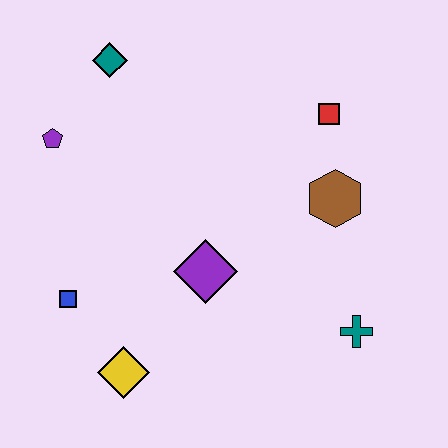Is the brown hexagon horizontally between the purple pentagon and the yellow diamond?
No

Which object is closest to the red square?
The brown hexagon is closest to the red square.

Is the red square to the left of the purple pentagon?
No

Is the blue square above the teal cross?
Yes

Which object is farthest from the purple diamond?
The teal diamond is farthest from the purple diamond.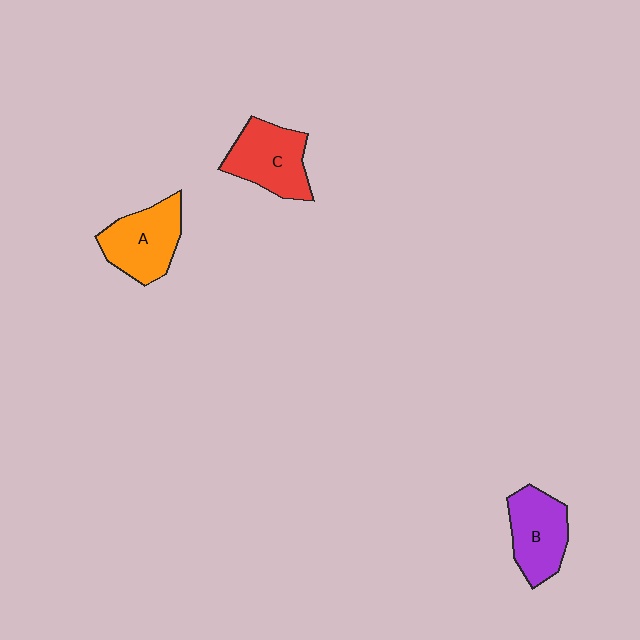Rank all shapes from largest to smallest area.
From largest to smallest: A (orange), C (red), B (purple).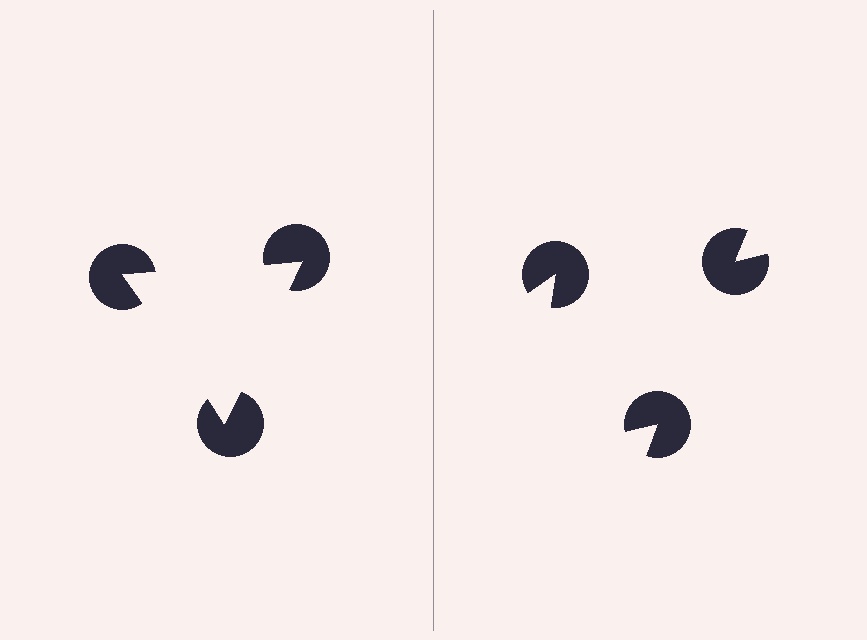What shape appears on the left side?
An illusory triangle.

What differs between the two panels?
The pac-man discs are positioned identically on both sides; only the wedge orientations differ. On the left they align to a triangle; on the right they are misaligned.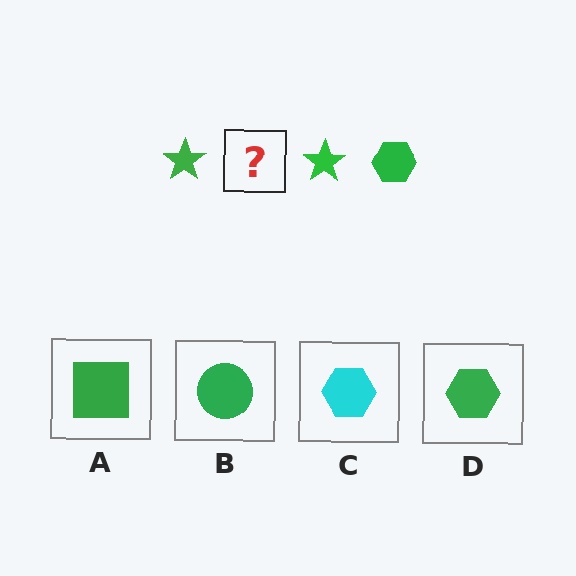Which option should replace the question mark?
Option D.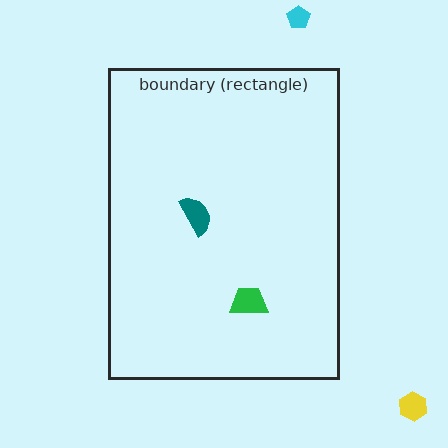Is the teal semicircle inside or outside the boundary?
Inside.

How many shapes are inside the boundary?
2 inside, 2 outside.